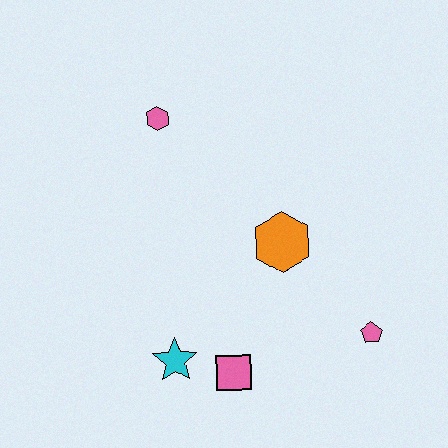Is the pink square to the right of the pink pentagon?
No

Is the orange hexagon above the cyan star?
Yes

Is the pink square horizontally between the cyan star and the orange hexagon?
Yes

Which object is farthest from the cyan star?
The pink hexagon is farthest from the cyan star.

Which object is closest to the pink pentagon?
The orange hexagon is closest to the pink pentagon.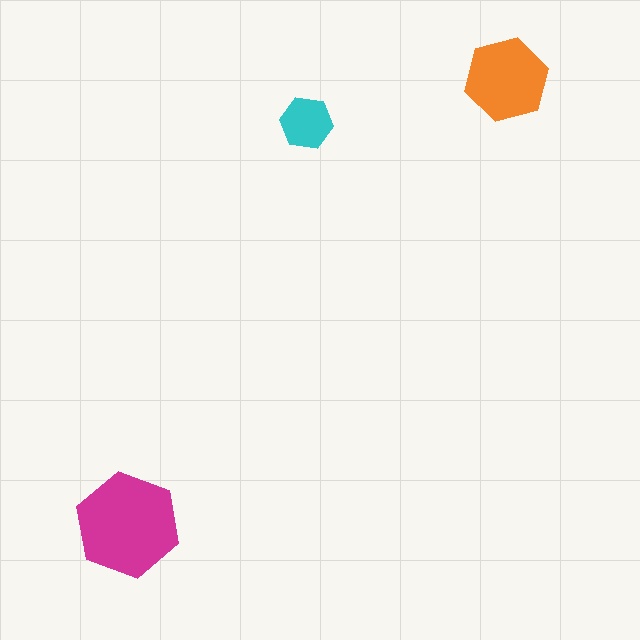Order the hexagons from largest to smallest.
the magenta one, the orange one, the cyan one.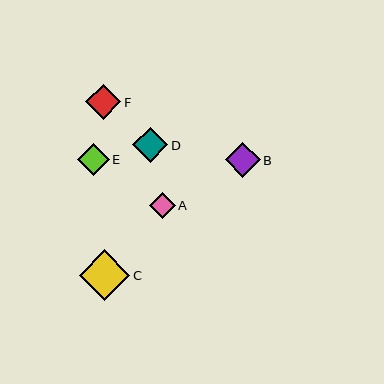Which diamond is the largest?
Diamond C is the largest with a size of approximately 50 pixels.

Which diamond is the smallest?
Diamond A is the smallest with a size of approximately 26 pixels.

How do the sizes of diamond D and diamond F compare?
Diamond D and diamond F are approximately the same size.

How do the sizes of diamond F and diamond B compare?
Diamond F and diamond B are approximately the same size.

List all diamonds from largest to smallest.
From largest to smallest: C, D, F, B, E, A.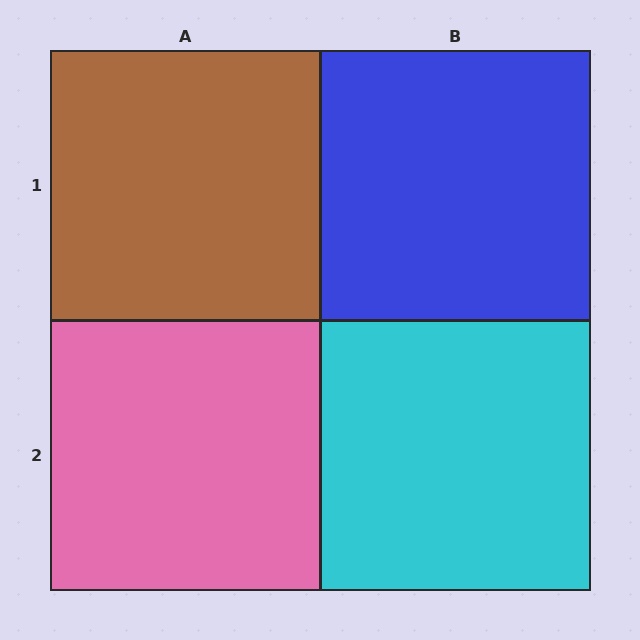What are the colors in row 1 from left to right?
Brown, blue.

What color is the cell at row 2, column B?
Cyan.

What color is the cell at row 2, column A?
Pink.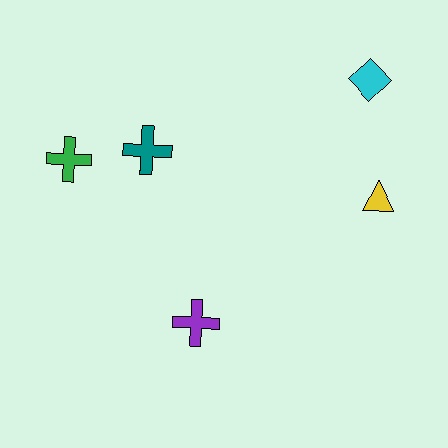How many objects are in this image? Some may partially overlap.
There are 5 objects.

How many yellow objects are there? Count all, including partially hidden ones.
There is 1 yellow object.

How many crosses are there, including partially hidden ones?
There are 3 crosses.